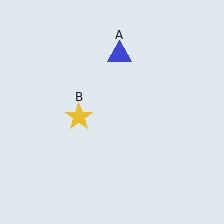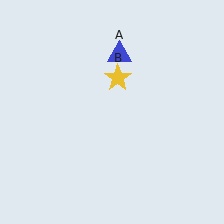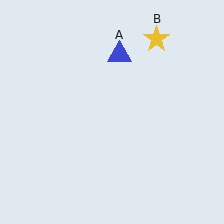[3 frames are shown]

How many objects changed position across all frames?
1 object changed position: yellow star (object B).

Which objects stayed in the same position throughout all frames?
Blue triangle (object A) remained stationary.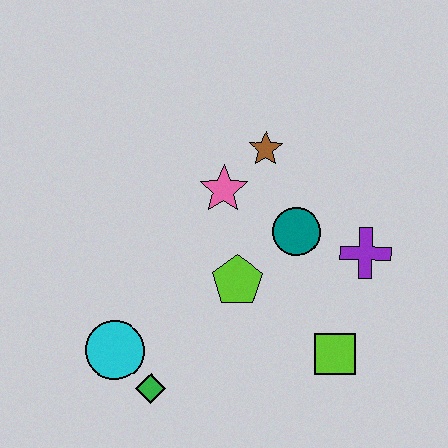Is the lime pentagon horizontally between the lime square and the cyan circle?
Yes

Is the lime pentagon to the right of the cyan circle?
Yes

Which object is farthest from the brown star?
The green diamond is farthest from the brown star.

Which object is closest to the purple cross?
The teal circle is closest to the purple cross.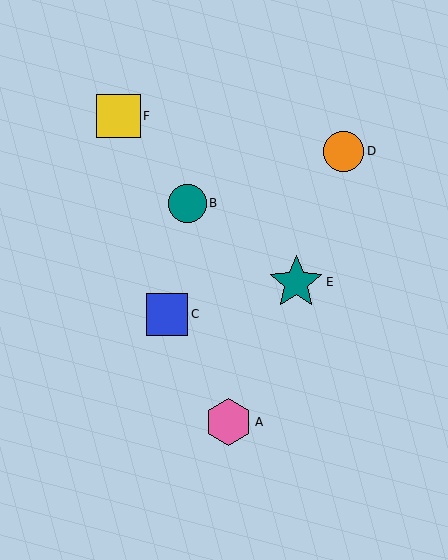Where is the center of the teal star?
The center of the teal star is at (296, 282).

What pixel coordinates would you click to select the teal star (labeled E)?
Click at (296, 282) to select the teal star E.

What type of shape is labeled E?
Shape E is a teal star.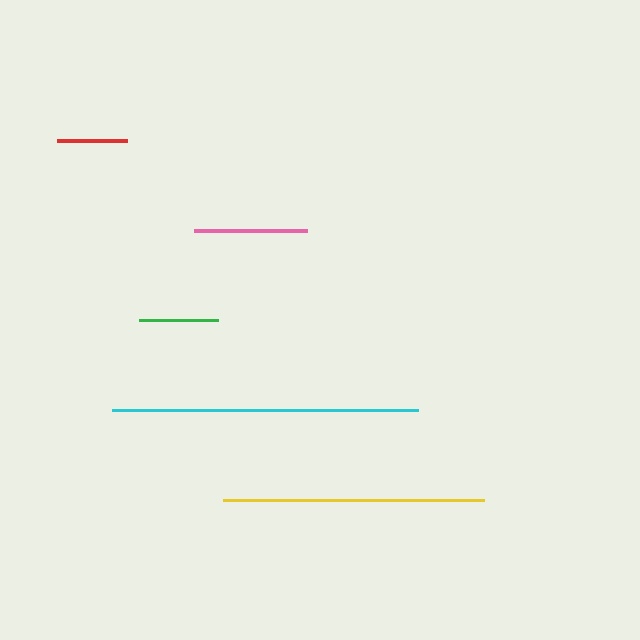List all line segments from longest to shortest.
From longest to shortest: cyan, yellow, pink, green, red.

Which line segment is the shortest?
The red line is the shortest at approximately 70 pixels.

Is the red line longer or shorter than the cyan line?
The cyan line is longer than the red line.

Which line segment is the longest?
The cyan line is the longest at approximately 306 pixels.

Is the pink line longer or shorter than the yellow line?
The yellow line is longer than the pink line.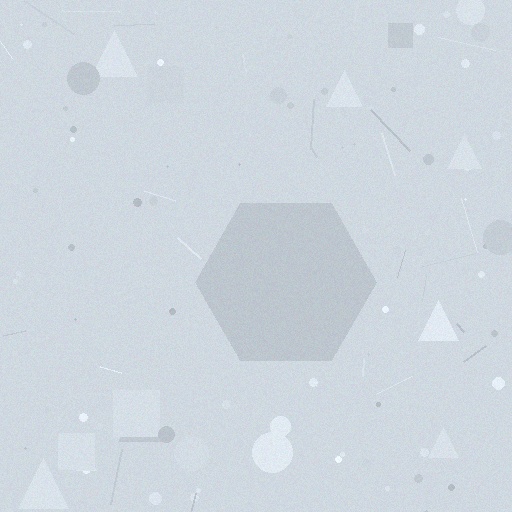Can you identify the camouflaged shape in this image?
The camouflaged shape is a hexagon.